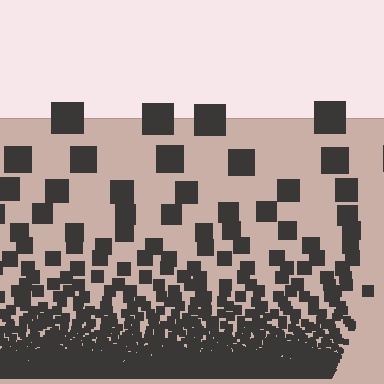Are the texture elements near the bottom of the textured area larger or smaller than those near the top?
Smaller. The gradient is inverted — elements near the bottom are smaller and denser.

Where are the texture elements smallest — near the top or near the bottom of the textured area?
Near the bottom.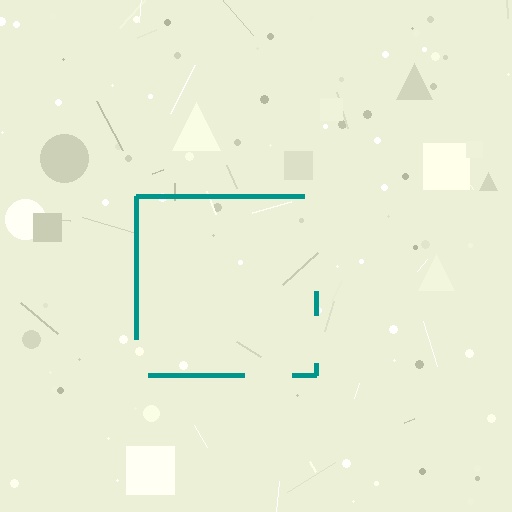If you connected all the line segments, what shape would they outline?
They would outline a square.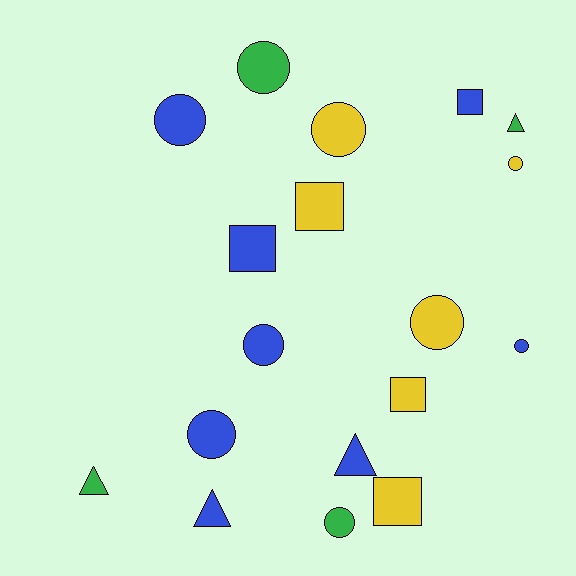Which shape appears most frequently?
Circle, with 9 objects.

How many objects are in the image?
There are 18 objects.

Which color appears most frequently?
Blue, with 8 objects.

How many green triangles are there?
There are 2 green triangles.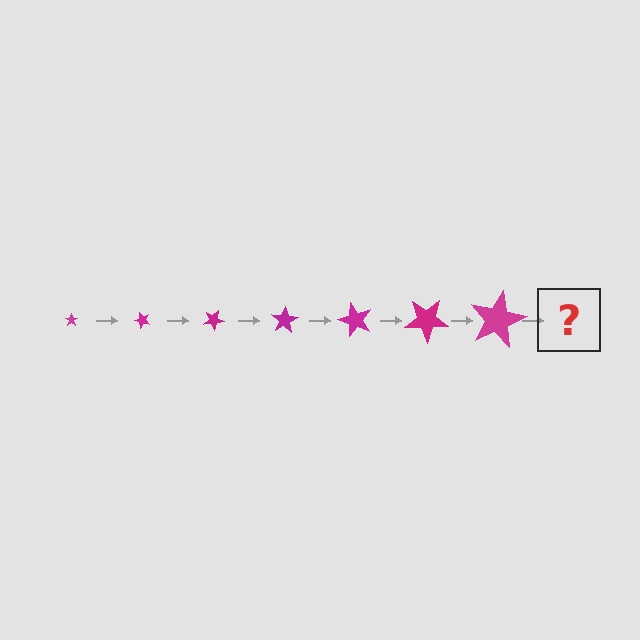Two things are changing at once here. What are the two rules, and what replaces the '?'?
The two rules are that the star grows larger each step and it rotates 50 degrees each step. The '?' should be a star, larger than the previous one and rotated 350 degrees from the start.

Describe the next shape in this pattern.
It should be a star, larger than the previous one and rotated 350 degrees from the start.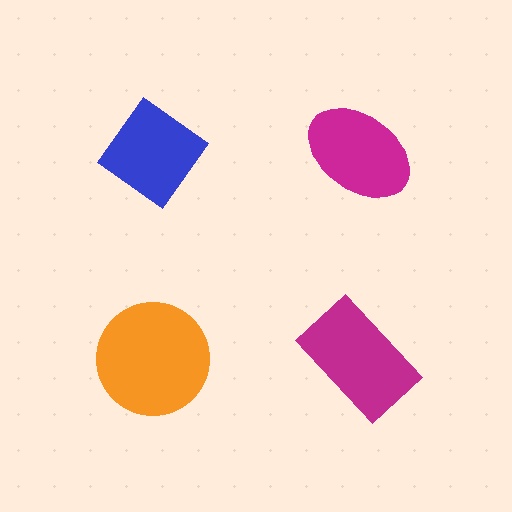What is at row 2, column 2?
A magenta rectangle.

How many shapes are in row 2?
2 shapes.